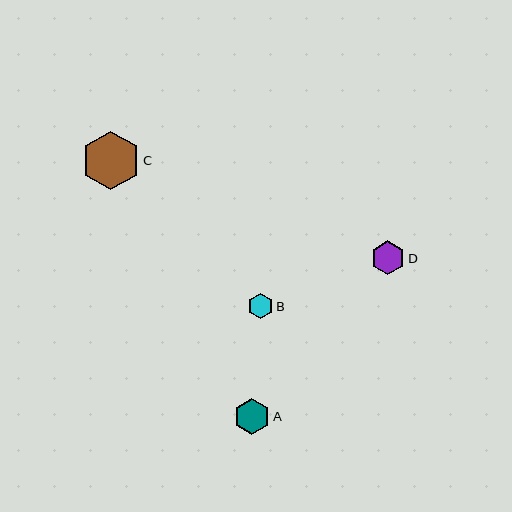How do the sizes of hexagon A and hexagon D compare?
Hexagon A and hexagon D are approximately the same size.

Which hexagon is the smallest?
Hexagon B is the smallest with a size of approximately 26 pixels.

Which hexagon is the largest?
Hexagon C is the largest with a size of approximately 59 pixels.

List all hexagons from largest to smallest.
From largest to smallest: C, A, D, B.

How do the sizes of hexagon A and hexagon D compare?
Hexagon A and hexagon D are approximately the same size.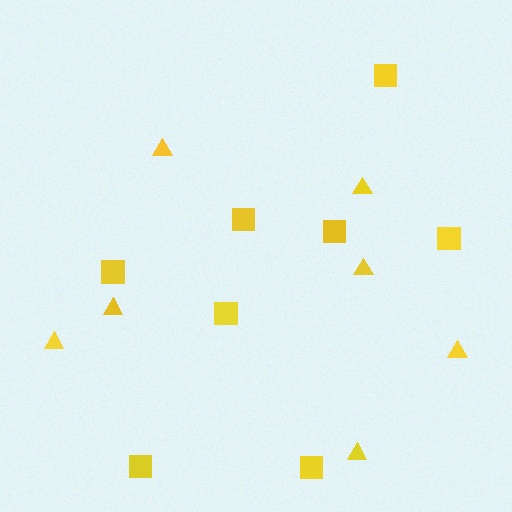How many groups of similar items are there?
There are 2 groups: one group of triangles (7) and one group of squares (8).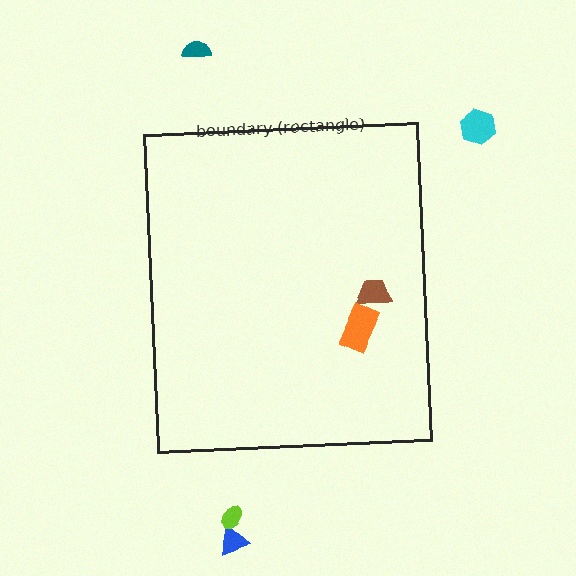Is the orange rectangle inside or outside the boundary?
Inside.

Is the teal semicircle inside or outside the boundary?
Outside.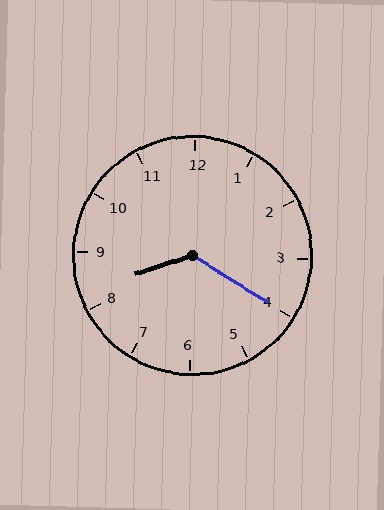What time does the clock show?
8:20.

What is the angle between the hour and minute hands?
Approximately 130 degrees.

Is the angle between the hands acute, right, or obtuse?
It is obtuse.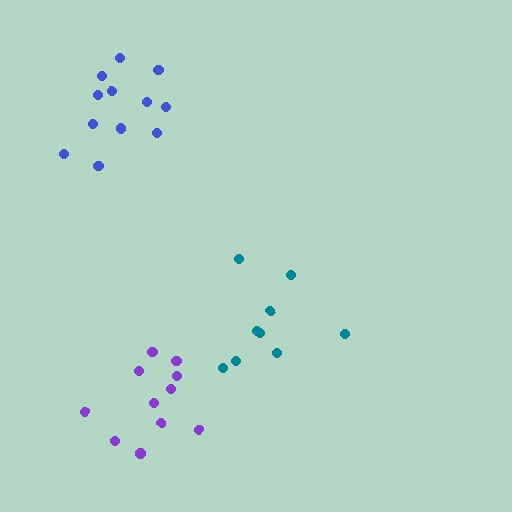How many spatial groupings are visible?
There are 3 spatial groupings.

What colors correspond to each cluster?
The clusters are colored: blue, purple, teal.